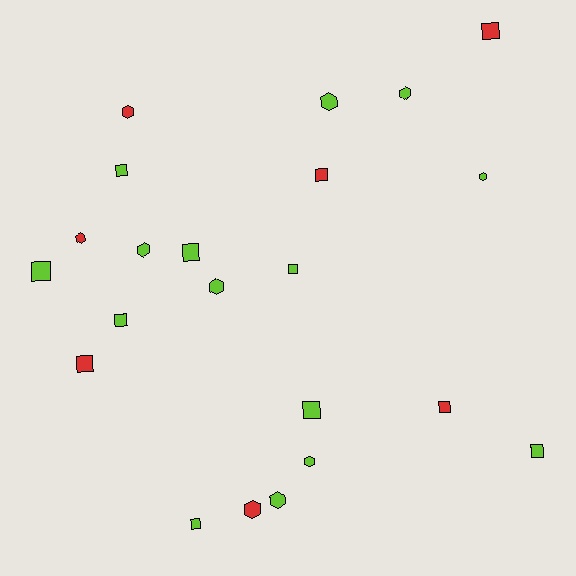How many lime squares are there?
There are 8 lime squares.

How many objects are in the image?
There are 22 objects.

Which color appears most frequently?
Lime, with 15 objects.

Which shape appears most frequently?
Square, with 12 objects.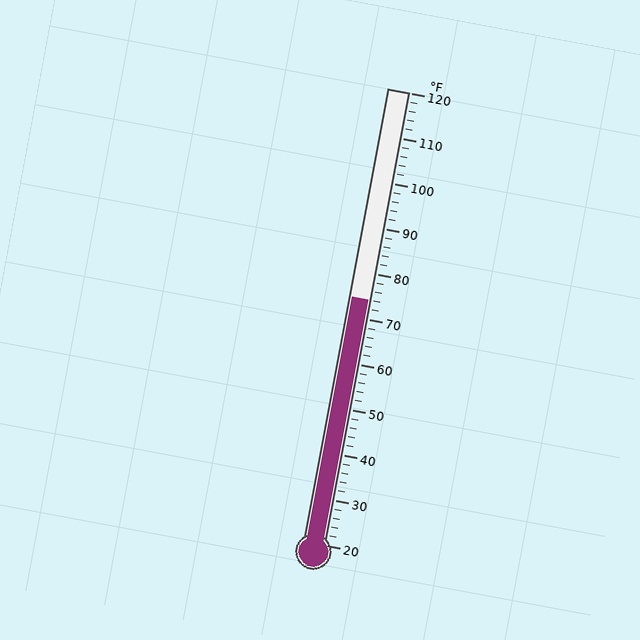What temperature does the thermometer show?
The thermometer shows approximately 74°F.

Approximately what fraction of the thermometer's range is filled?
The thermometer is filled to approximately 55% of its range.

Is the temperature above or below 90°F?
The temperature is below 90°F.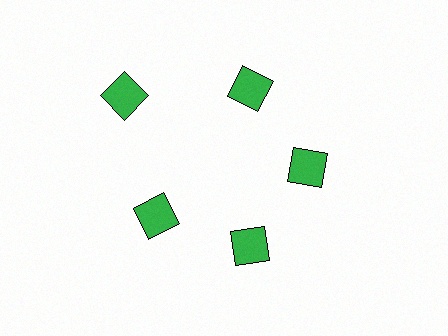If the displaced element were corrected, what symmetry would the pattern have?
It would have 5-fold rotational symmetry — the pattern would map onto itself every 72 degrees.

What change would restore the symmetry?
The symmetry would be restored by moving it inward, back onto the ring so that all 5 diamonds sit at equal angles and equal distance from the center.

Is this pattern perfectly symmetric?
No. The 5 green diamonds are arranged in a ring, but one element near the 10 o'clock position is pushed outward from the center, breaking the 5-fold rotational symmetry.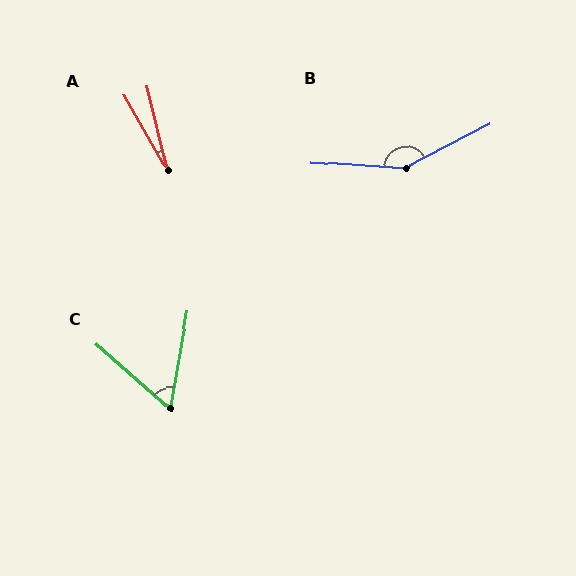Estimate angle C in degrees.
Approximately 58 degrees.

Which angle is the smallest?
A, at approximately 16 degrees.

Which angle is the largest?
B, at approximately 149 degrees.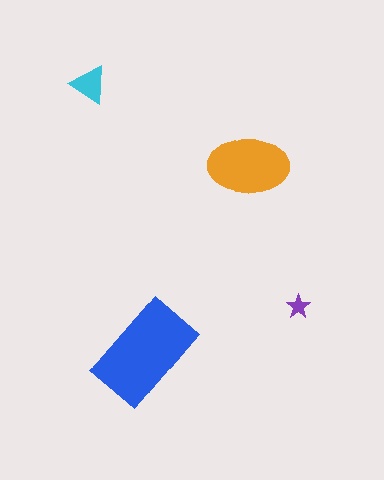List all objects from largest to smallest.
The blue rectangle, the orange ellipse, the cyan triangle, the purple star.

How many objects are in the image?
There are 4 objects in the image.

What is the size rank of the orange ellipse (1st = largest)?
2nd.